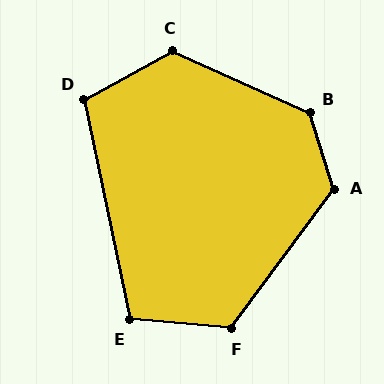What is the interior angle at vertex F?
Approximately 121 degrees (obtuse).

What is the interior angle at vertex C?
Approximately 127 degrees (obtuse).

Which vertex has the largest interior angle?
B, at approximately 132 degrees.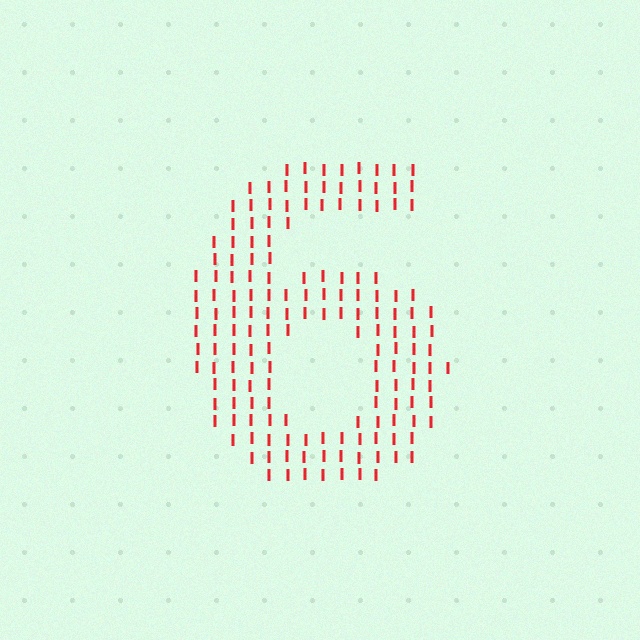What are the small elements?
The small elements are letter I's.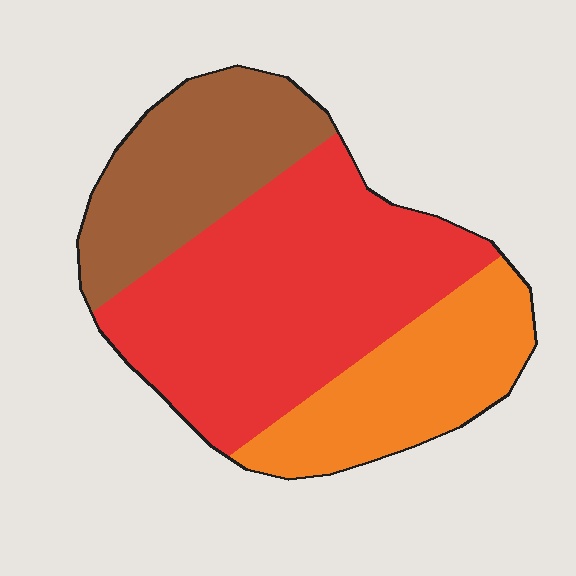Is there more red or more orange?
Red.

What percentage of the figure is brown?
Brown covers roughly 25% of the figure.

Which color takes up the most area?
Red, at roughly 50%.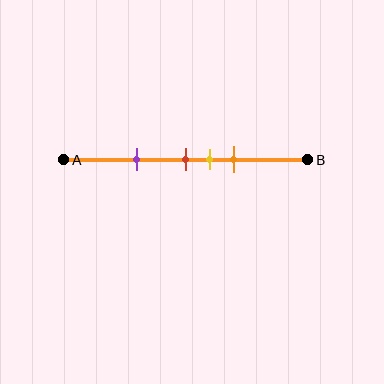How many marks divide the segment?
There are 4 marks dividing the segment.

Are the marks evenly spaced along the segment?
No, the marks are not evenly spaced.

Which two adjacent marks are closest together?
The red and yellow marks are the closest adjacent pair.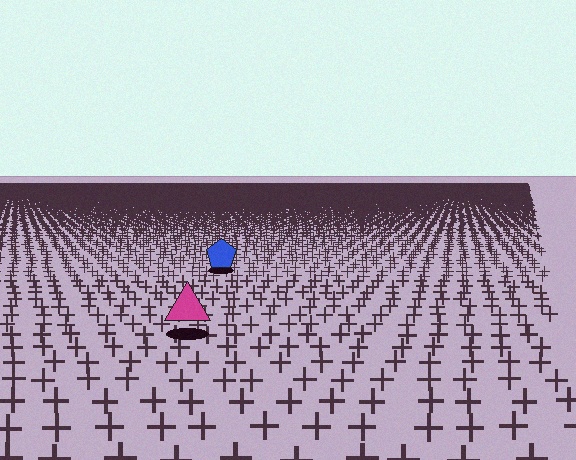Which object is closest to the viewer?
The magenta triangle is closest. The texture marks near it are larger and more spread out.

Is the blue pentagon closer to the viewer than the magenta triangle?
No. The magenta triangle is closer — you can tell from the texture gradient: the ground texture is coarser near it.